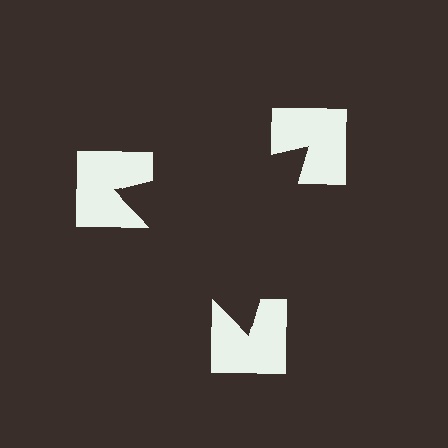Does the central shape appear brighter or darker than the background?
It typically appears slightly darker than the background, even though no actual brightness change is drawn.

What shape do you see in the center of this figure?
An illusory triangle — its edges are inferred from the aligned wedge cuts in the notched squares, not physically drawn.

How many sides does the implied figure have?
3 sides.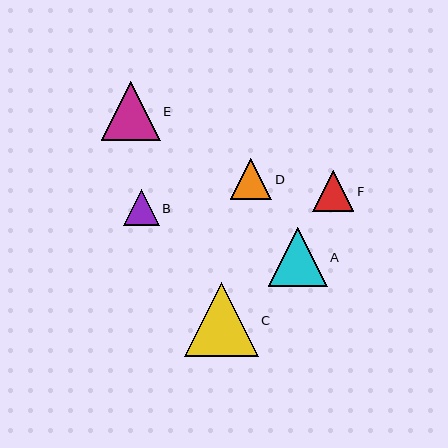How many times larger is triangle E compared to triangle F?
Triangle E is approximately 1.4 times the size of triangle F.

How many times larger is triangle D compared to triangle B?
Triangle D is approximately 1.2 times the size of triangle B.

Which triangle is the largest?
Triangle C is the largest with a size of approximately 74 pixels.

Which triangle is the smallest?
Triangle B is the smallest with a size of approximately 36 pixels.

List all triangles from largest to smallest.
From largest to smallest: C, E, A, D, F, B.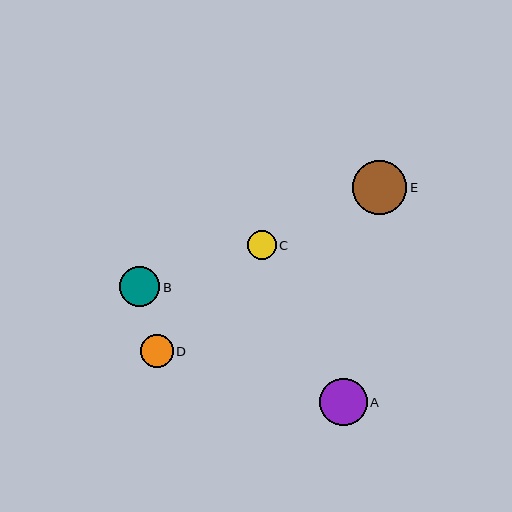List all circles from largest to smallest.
From largest to smallest: E, A, B, D, C.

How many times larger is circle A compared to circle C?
Circle A is approximately 1.6 times the size of circle C.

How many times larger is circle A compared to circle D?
Circle A is approximately 1.4 times the size of circle D.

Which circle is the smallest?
Circle C is the smallest with a size of approximately 29 pixels.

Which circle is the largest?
Circle E is the largest with a size of approximately 54 pixels.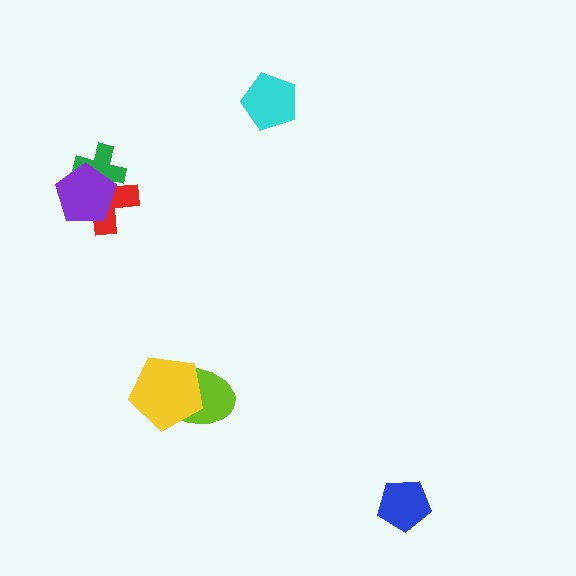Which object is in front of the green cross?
The purple pentagon is in front of the green cross.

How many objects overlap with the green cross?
2 objects overlap with the green cross.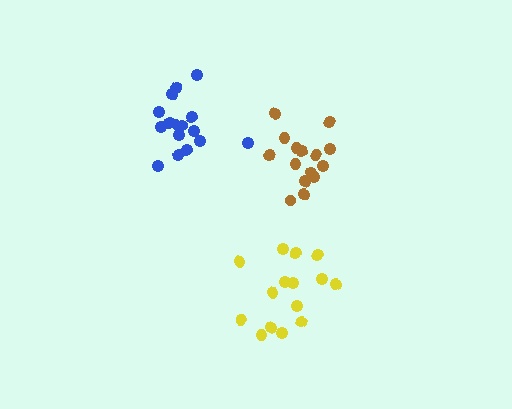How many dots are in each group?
Group 1: 15 dots, Group 2: 15 dots, Group 3: 16 dots (46 total).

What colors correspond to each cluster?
The clusters are colored: brown, yellow, blue.